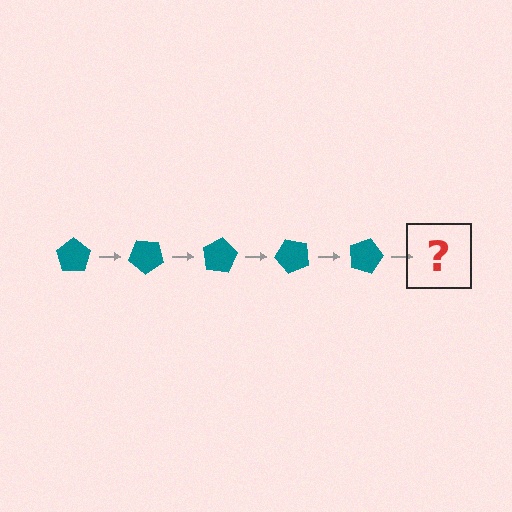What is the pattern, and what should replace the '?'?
The pattern is that the pentagon rotates 40 degrees each step. The '?' should be a teal pentagon rotated 200 degrees.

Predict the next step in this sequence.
The next step is a teal pentagon rotated 200 degrees.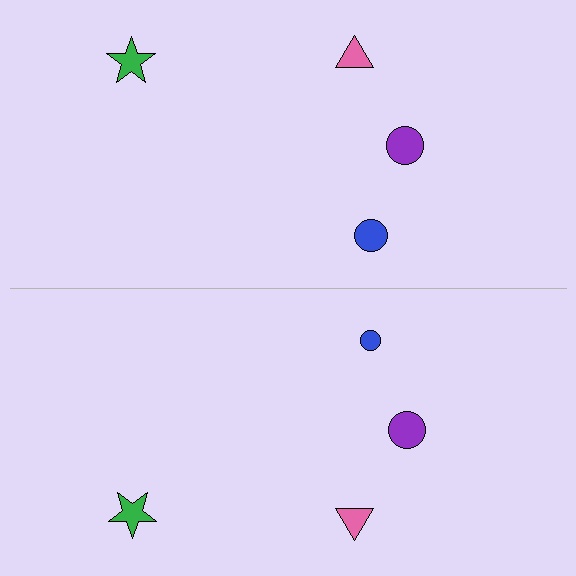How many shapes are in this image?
There are 8 shapes in this image.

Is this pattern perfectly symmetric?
No, the pattern is not perfectly symmetric. The blue circle on the bottom side has a different size than its mirror counterpart.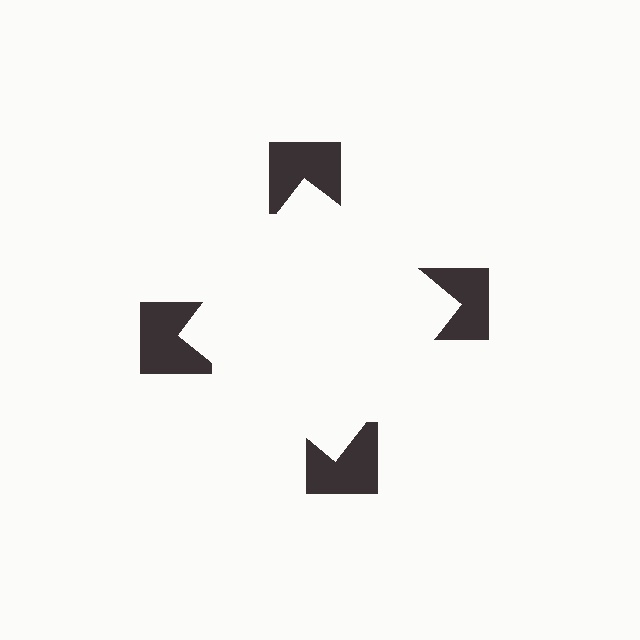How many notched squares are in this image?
There are 4 — one at each vertex of the illusory square.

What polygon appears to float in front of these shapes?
An illusory square — its edges are inferred from the aligned wedge cuts in the notched squares, not physically drawn.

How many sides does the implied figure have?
4 sides.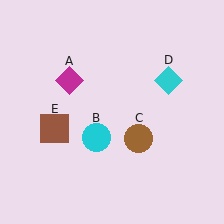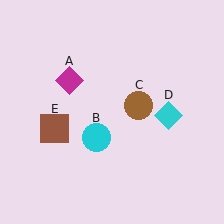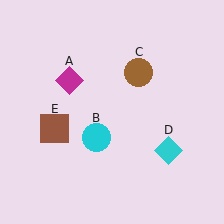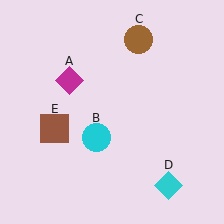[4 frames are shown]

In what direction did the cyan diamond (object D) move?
The cyan diamond (object D) moved down.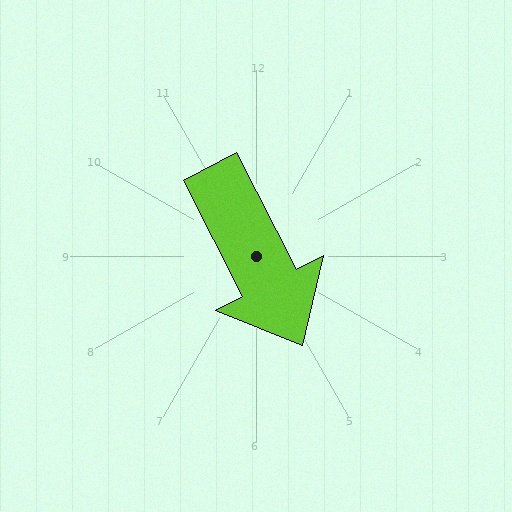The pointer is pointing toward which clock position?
Roughly 5 o'clock.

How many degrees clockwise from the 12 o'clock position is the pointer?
Approximately 153 degrees.